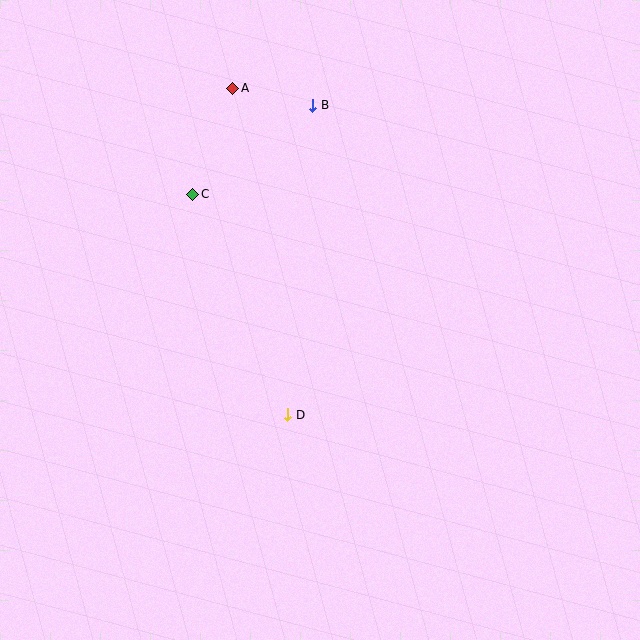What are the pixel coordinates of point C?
Point C is at (193, 194).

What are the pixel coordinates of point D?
Point D is at (288, 415).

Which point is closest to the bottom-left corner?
Point D is closest to the bottom-left corner.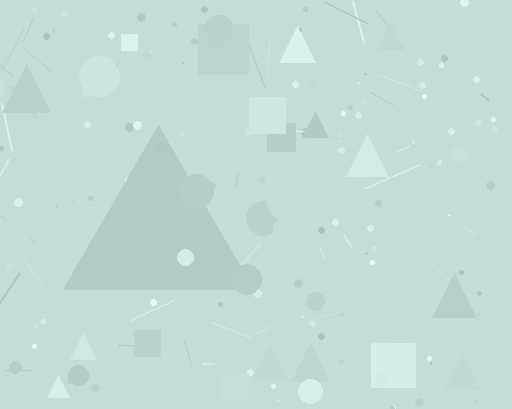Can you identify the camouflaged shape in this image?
The camouflaged shape is a triangle.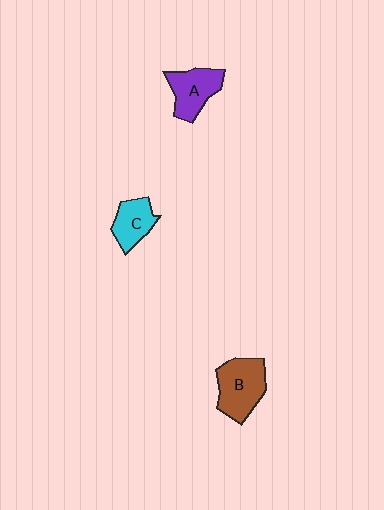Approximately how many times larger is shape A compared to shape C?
Approximately 1.2 times.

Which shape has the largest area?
Shape B (brown).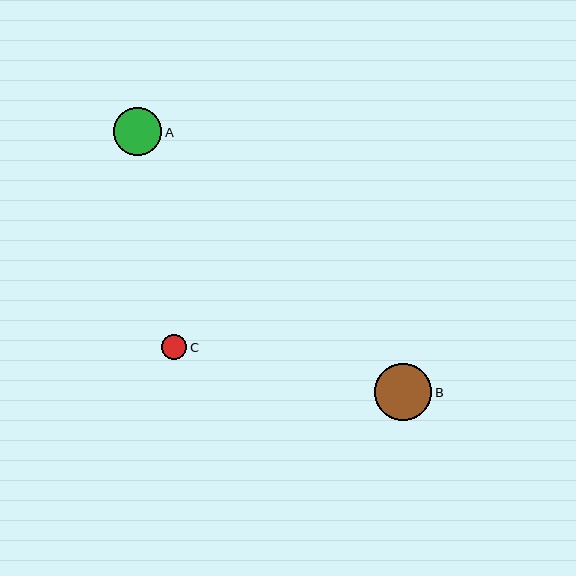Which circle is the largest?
Circle B is the largest with a size of approximately 57 pixels.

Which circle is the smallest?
Circle C is the smallest with a size of approximately 25 pixels.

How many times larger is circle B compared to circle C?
Circle B is approximately 2.3 times the size of circle C.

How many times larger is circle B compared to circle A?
Circle B is approximately 1.2 times the size of circle A.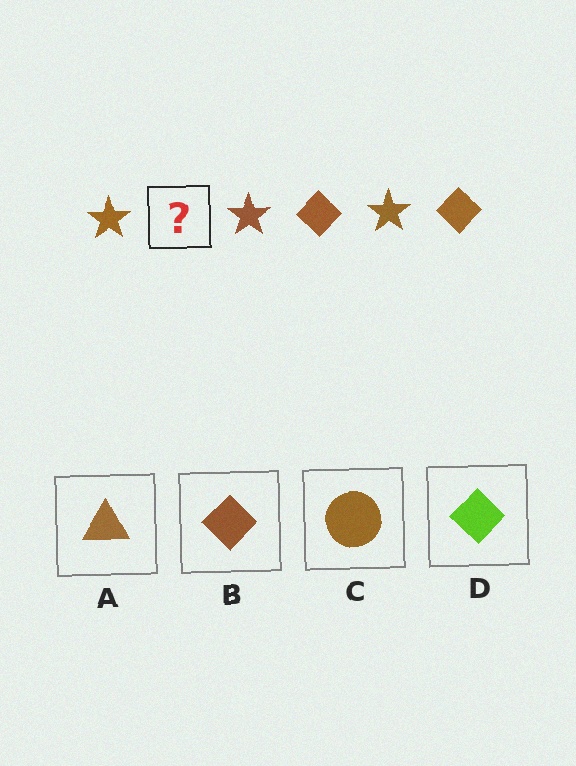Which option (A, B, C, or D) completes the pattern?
B.